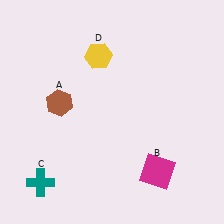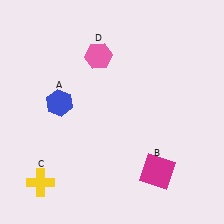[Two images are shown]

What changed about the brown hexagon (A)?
In Image 1, A is brown. In Image 2, it changed to blue.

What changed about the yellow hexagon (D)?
In Image 1, D is yellow. In Image 2, it changed to pink.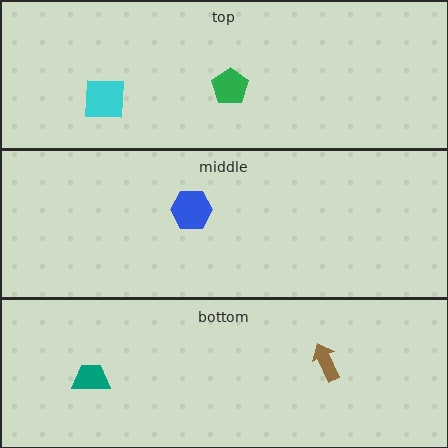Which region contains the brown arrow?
The bottom region.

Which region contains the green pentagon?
The top region.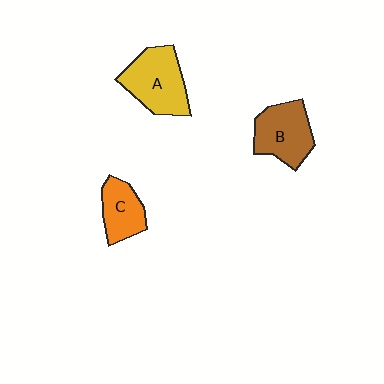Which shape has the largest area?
Shape A (yellow).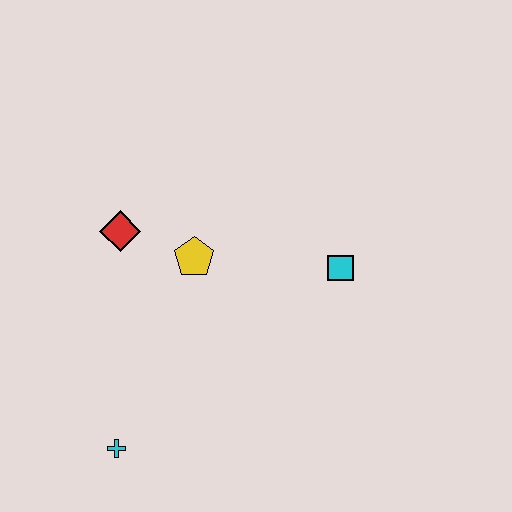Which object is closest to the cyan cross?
The yellow pentagon is closest to the cyan cross.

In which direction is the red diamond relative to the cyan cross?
The red diamond is above the cyan cross.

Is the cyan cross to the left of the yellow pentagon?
Yes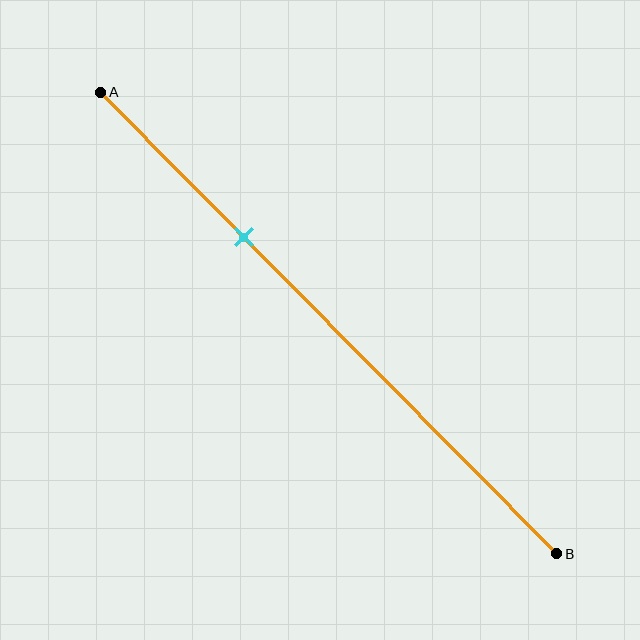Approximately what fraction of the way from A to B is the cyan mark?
The cyan mark is approximately 30% of the way from A to B.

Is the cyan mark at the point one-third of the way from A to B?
Yes, the mark is approximately at the one-third point.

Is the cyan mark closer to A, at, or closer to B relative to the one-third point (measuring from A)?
The cyan mark is approximately at the one-third point of segment AB.